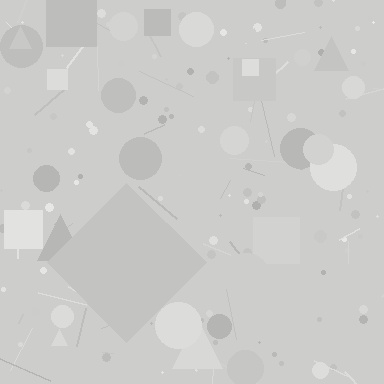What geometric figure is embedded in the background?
A diamond is embedded in the background.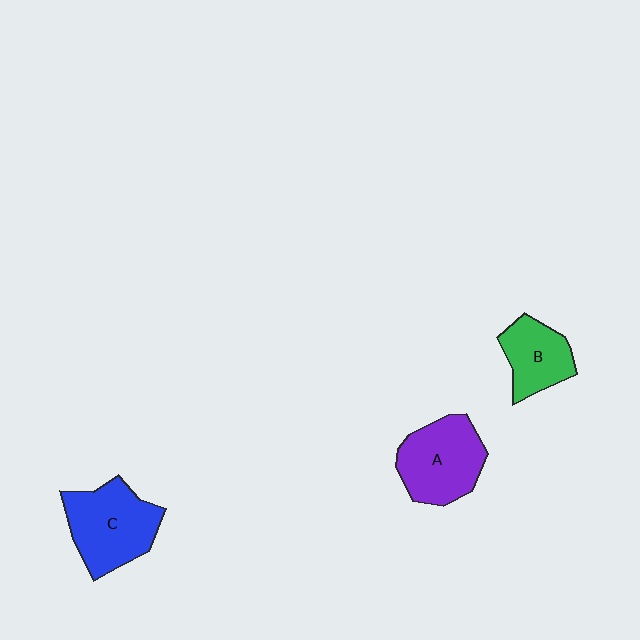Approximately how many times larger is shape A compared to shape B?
Approximately 1.4 times.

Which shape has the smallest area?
Shape B (green).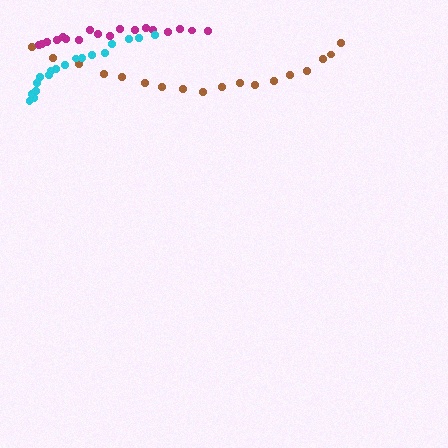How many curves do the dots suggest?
There are 3 distinct paths.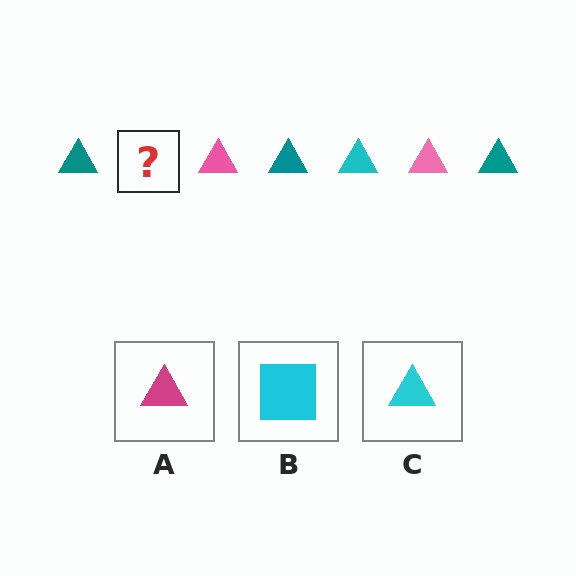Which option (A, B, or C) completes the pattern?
C.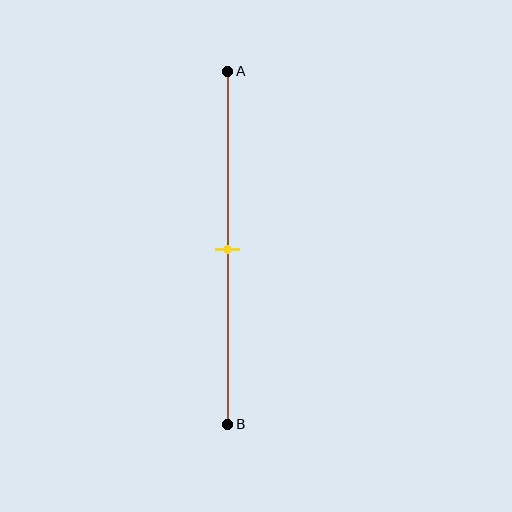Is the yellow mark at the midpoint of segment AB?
Yes, the mark is approximately at the midpoint.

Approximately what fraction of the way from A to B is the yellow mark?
The yellow mark is approximately 50% of the way from A to B.